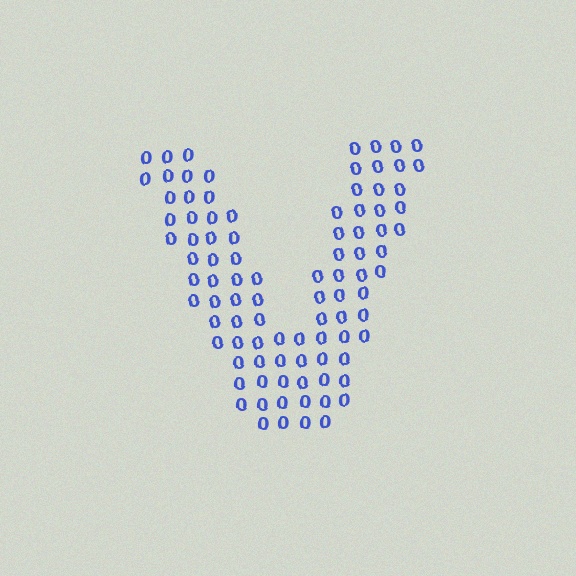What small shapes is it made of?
It is made of small digit 0's.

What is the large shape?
The large shape is the letter V.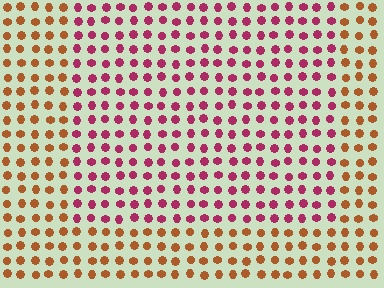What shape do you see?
I see a rectangle.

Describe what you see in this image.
The image is filled with small brown elements in a uniform arrangement. A rectangle-shaped region is visible where the elements are tinted to a slightly different hue, forming a subtle color boundary.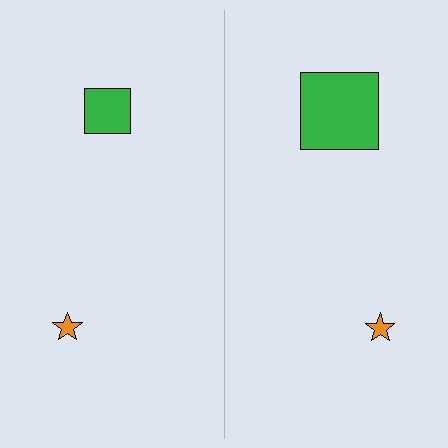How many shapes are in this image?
There are 4 shapes in this image.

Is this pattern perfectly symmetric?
No, the pattern is not perfectly symmetric. The green square on the right side has a different size than its mirror counterpart.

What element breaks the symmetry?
The green square on the right side has a different size than its mirror counterpart.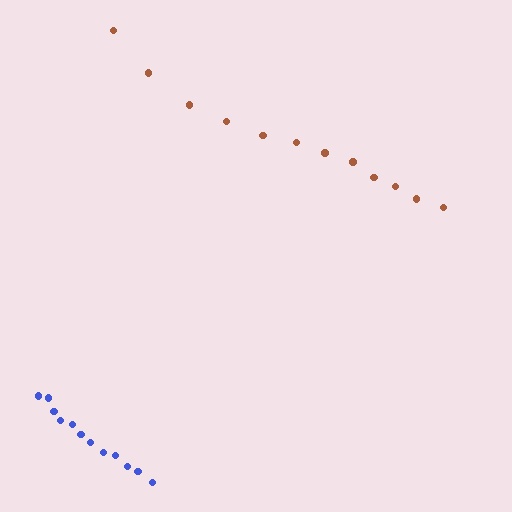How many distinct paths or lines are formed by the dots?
There are 2 distinct paths.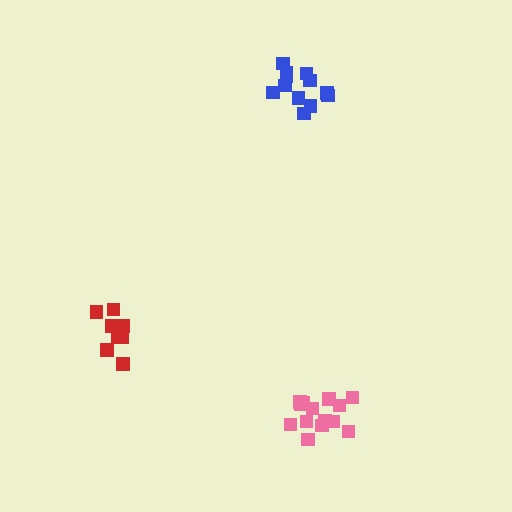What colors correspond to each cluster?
The clusters are colored: red, pink, blue.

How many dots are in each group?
Group 1: 8 dots, Group 2: 14 dots, Group 3: 12 dots (34 total).